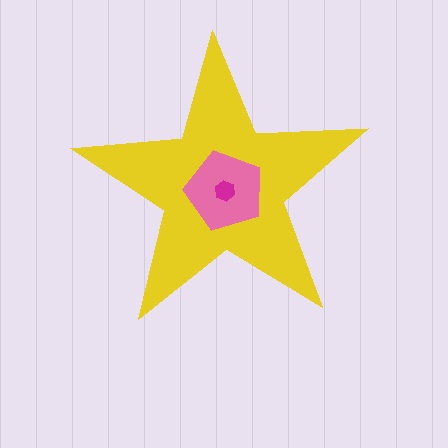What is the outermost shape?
The yellow star.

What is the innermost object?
The magenta hexagon.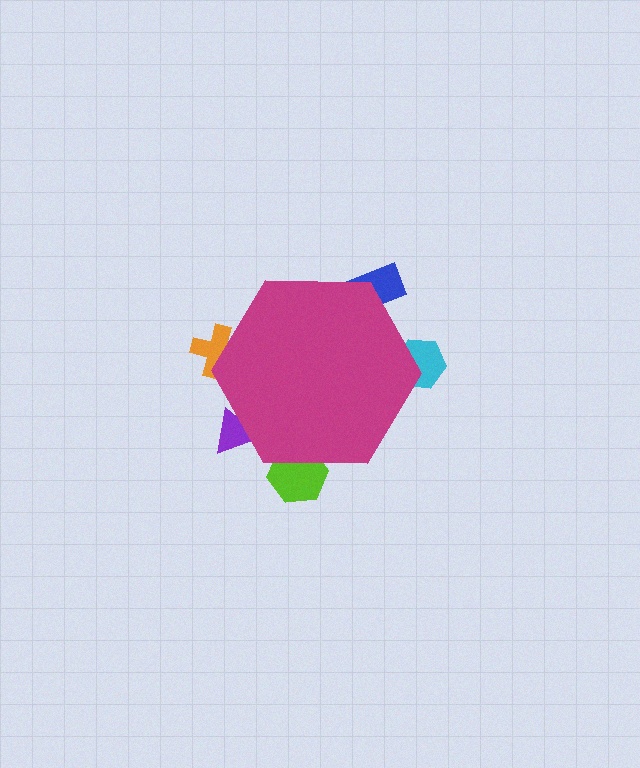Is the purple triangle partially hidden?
Yes, the purple triangle is partially hidden behind the magenta hexagon.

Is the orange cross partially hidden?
Yes, the orange cross is partially hidden behind the magenta hexagon.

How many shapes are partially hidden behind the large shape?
5 shapes are partially hidden.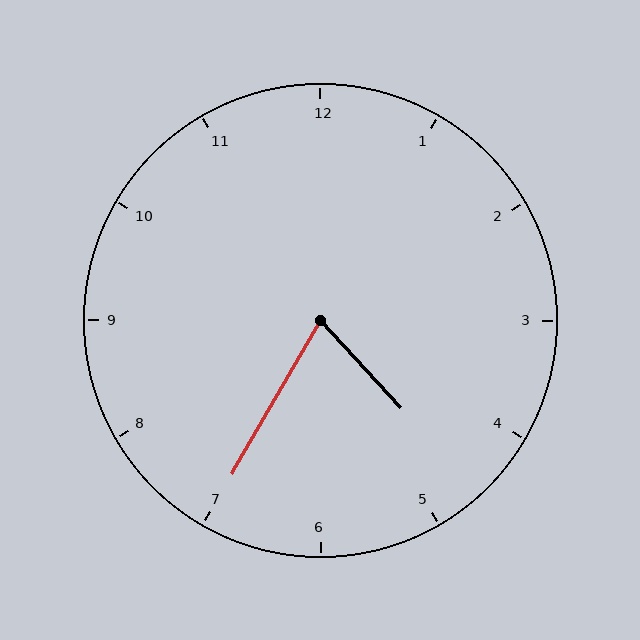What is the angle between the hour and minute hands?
Approximately 72 degrees.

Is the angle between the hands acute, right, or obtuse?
It is acute.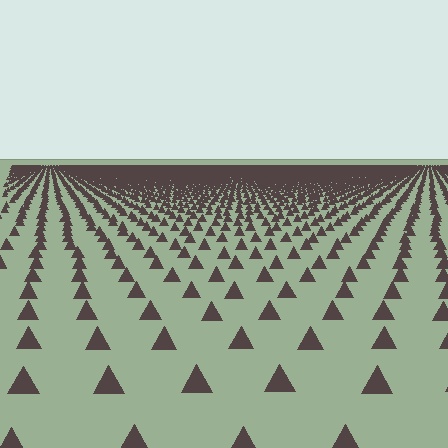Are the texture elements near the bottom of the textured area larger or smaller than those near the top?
Larger. Near the bottom, elements are closer to the viewer and appear at a bigger on-screen size.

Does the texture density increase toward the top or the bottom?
Density increases toward the top.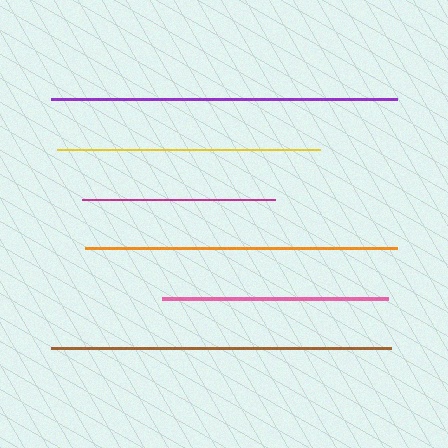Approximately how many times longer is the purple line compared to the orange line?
The purple line is approximately 1.1 times the length of the orange line.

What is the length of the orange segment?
The orange segment is approximately 312 pixels long.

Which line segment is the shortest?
The magenta line is the shortest at approximately 193 pixels.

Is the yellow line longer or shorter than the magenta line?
The yellow line is longer than the magenta line.